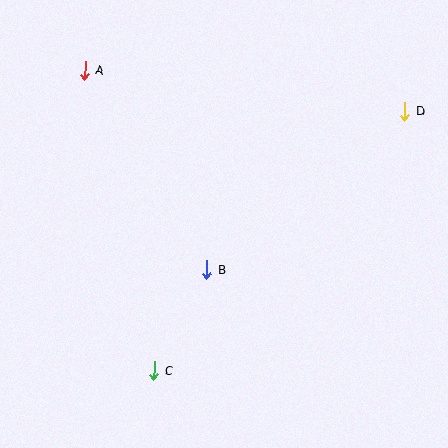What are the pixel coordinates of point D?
Point D is at (405, 111).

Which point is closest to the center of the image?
Point B at (207, 270) is closest to the center.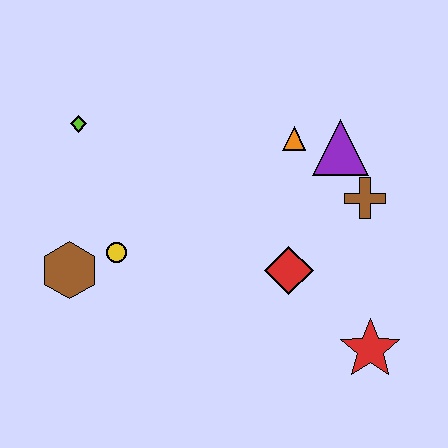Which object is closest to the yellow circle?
The brown hexagon is closest to the yellow circle.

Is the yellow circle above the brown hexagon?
Yes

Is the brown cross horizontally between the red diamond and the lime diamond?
No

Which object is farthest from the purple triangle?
The brown hexagon is farthest from the purple triangle.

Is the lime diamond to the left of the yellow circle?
Yes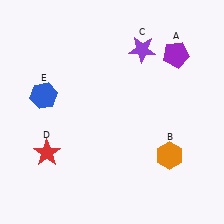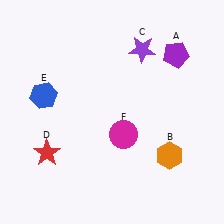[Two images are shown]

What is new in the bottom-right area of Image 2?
A magenta circle (F) was added in the bottom-right area of Image 2.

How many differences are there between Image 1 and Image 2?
There is 1 difference between the two images.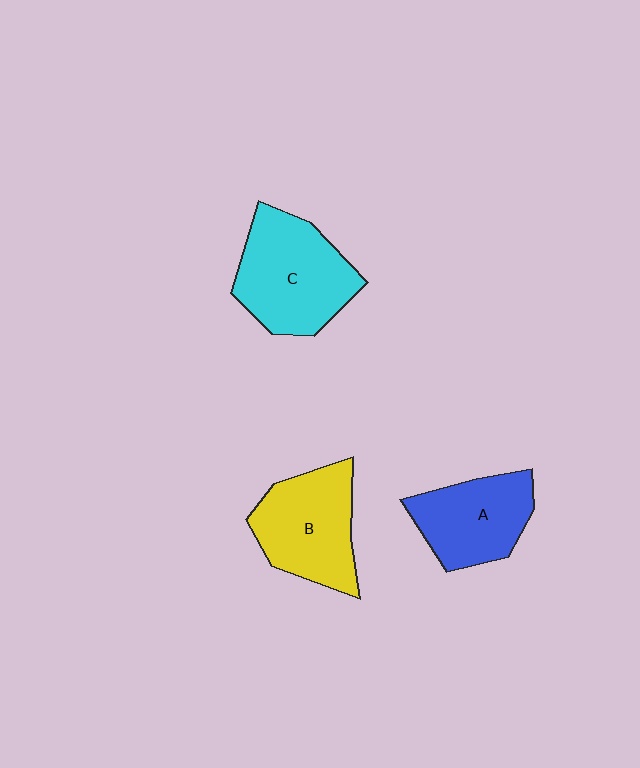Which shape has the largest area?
Shape C (cyan).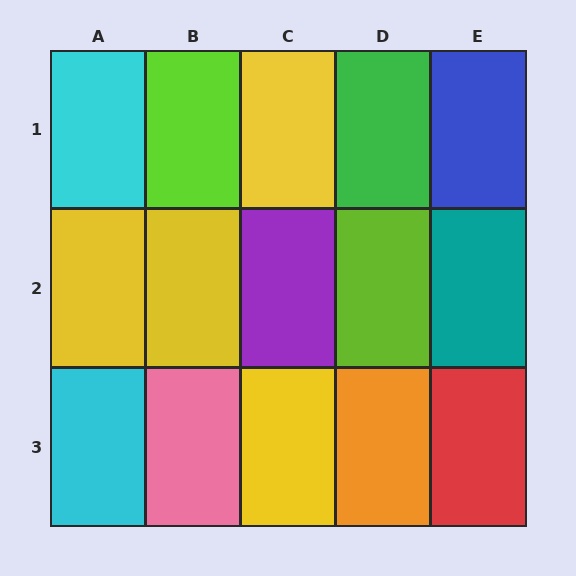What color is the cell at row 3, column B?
Pink.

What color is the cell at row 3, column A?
Cyan.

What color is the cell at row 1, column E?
Blue.